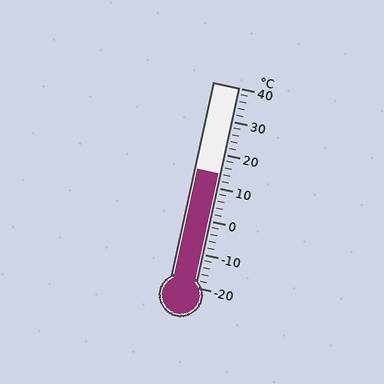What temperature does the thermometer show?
The thermometer shows approximately 14°C.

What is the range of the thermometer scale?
The thermometer scale ranges from -20°C to 40°C.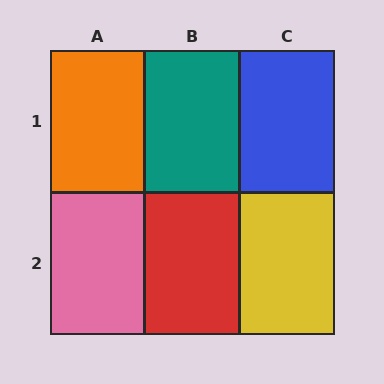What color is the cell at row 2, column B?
Red.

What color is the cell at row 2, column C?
Yellow.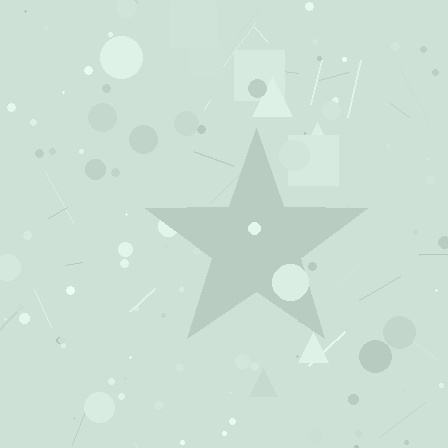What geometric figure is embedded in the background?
A star is embedded in the background.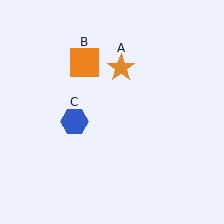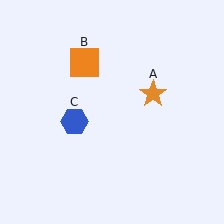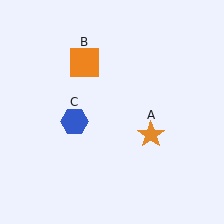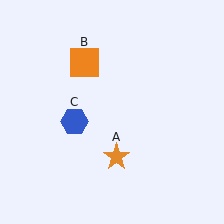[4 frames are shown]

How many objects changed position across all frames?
1 object changed position: orange star (object A).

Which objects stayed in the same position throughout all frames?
Orange square (object B) and blue hexagon (object C) remained stationary.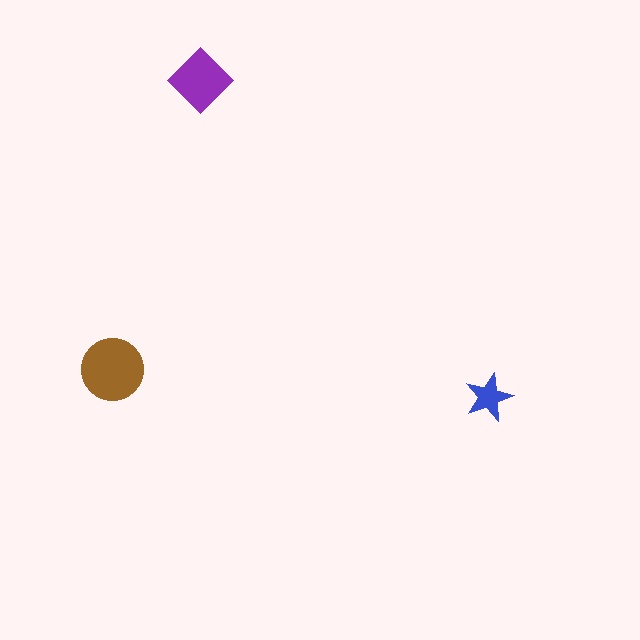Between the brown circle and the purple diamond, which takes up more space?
The brown circle.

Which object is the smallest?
The blue star.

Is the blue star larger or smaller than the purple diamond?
Smaller.